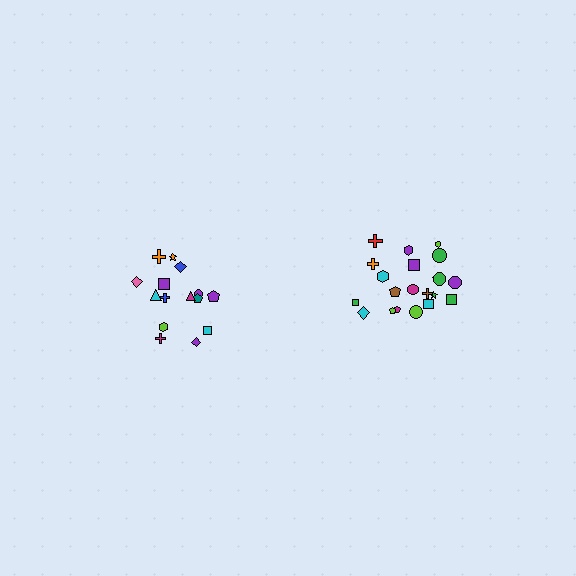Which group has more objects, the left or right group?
The right group.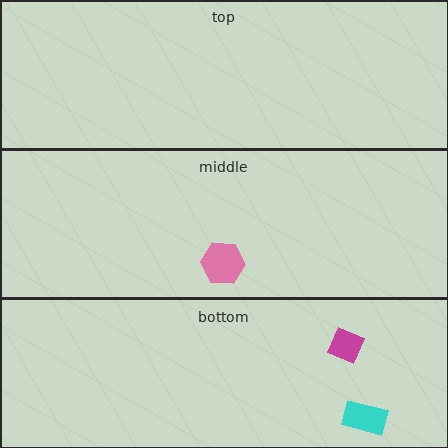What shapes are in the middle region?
The pink hexagon.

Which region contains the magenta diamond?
The bottom region.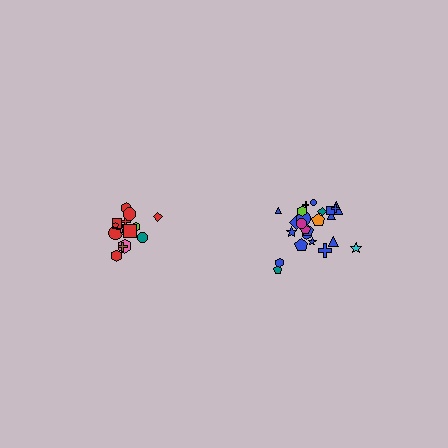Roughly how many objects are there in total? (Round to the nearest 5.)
Roughly 40 objects in total.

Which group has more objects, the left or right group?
The right group.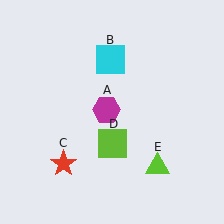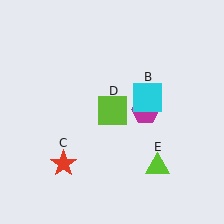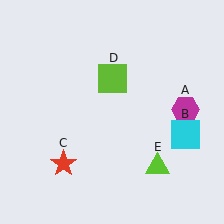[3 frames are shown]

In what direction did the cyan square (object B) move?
The cyan square (object B) moved down and to the right.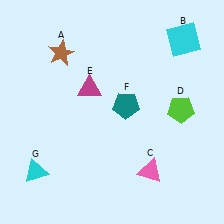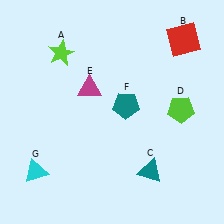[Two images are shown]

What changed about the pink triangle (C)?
In Image 1, C is pink. In Image 2, it changed to teal.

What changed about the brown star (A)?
In Image 1, A is brown. In Image 2, it changed to lime.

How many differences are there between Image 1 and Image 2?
There are 3 differences between the two images.